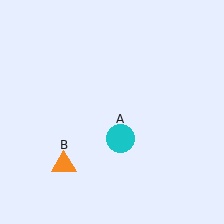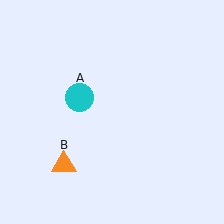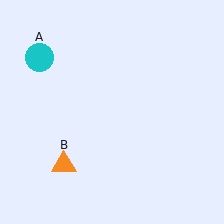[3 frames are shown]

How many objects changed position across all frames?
1 object changed position: cyan circle (object A).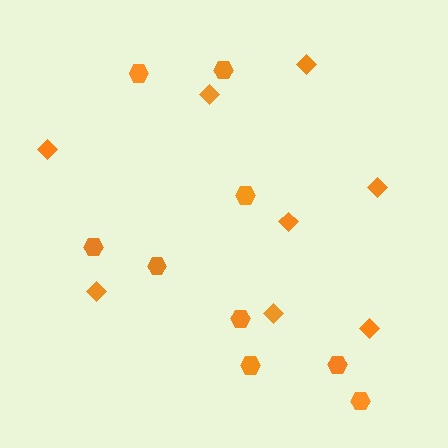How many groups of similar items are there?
There are 2 groups: one group of diamonds (8) and one group of hexagons (9).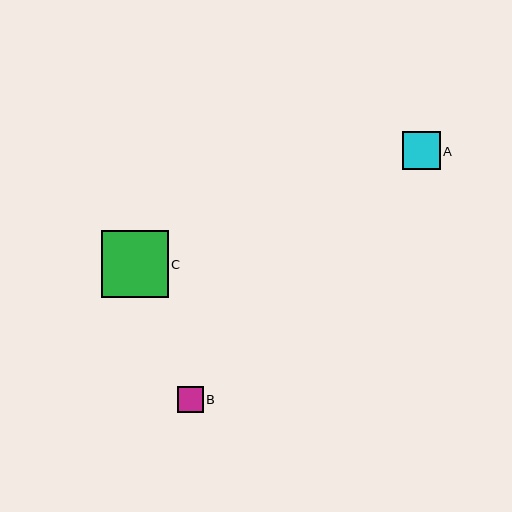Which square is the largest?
Square C is the largest with a size of approximately 67 pixels.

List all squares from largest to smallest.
From largest to smallest: C, A, B.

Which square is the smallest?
Square B is the smallest with a size of approximately 26 pixels.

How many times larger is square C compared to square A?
Square C is approximately 1.8 times the size of square A.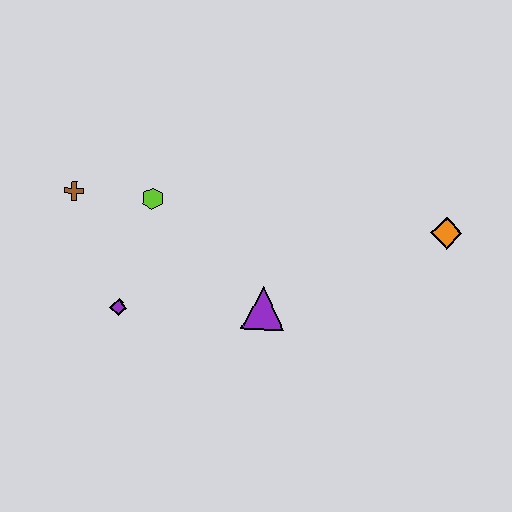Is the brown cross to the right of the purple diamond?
No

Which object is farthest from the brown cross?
The orange diamond is farthest from the brown cross.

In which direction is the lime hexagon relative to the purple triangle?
The lime hexagon is to the left of the purple triangle.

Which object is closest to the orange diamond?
The purple triangle is closest to the orange diamond.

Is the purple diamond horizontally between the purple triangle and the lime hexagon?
No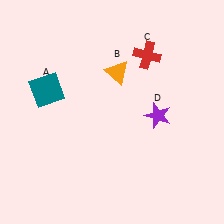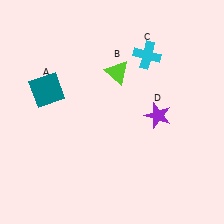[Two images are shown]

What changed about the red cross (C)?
In Image 1, C is red. In Image 2, it changed to cyan.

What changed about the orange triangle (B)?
In Image 1, B is orange. In Image 2, it changed to lime.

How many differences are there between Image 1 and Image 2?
There are 2 differences between the two images.